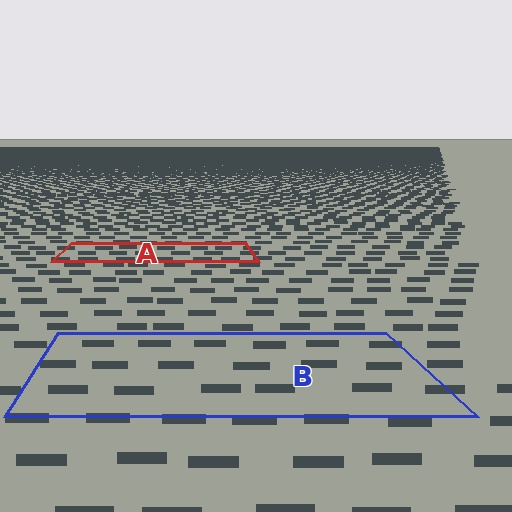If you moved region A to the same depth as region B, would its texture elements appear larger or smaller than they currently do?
They would appear larger. At a closer depth, the same texture elements are projected at a bigger on-screen size.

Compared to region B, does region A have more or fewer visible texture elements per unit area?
Region A has more texture elements per unit area — they are packed more densely because it is farther away.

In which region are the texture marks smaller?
The texture marks are smaller in region A, because it is farther away.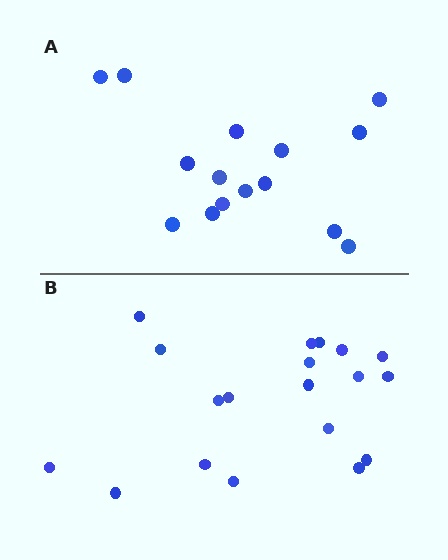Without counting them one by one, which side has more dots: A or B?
Region B (the bottom region) has more dots.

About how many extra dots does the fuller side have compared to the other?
Region B has about 4 more dots than region A.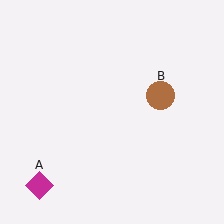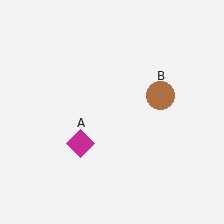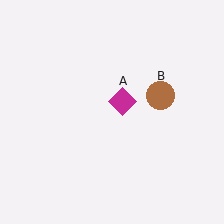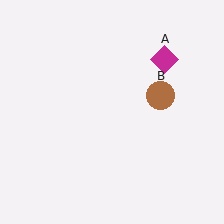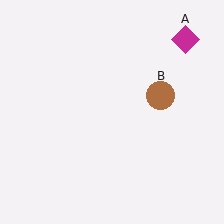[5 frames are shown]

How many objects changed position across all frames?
1 object changed position: magenta diamond (object A).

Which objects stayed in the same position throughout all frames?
Brown circle (object B) remained stationary.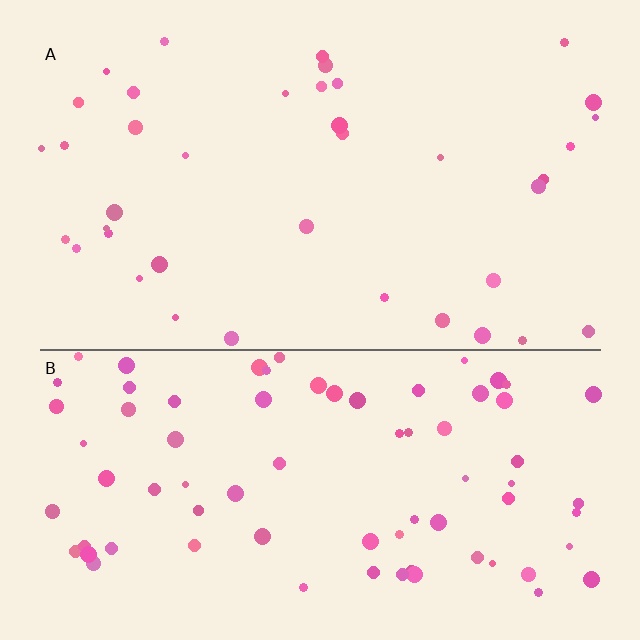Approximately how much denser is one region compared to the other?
Approximately 2.0× — region B over region A.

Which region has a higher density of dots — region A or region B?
B (the bottom).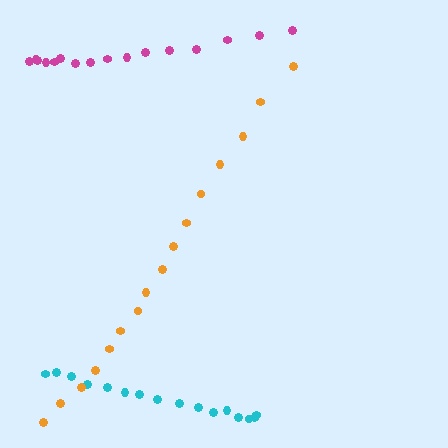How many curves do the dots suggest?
There are 3 distinct paths.